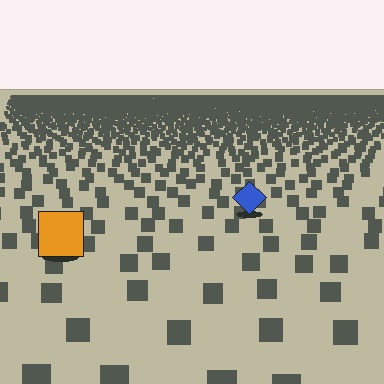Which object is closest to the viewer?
The orange square is closest. The texture marks near it are larger and more spread out.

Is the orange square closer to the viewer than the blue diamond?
Yes. The orange square is closer — you can tell from the texture gradient: the ground texture is coarser near it.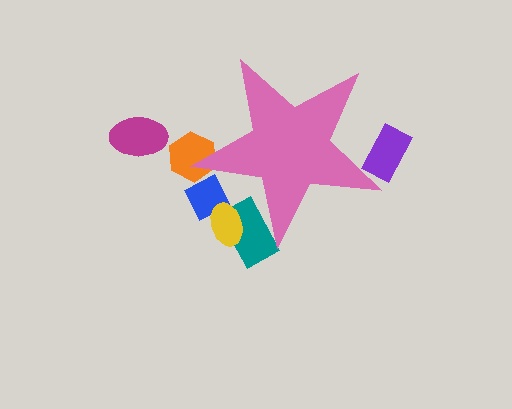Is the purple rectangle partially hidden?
Yes, the purple rectangle is partially hidden behind the pink star.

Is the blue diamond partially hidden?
Yes, the blue diamond is partially hidden behind the pink star.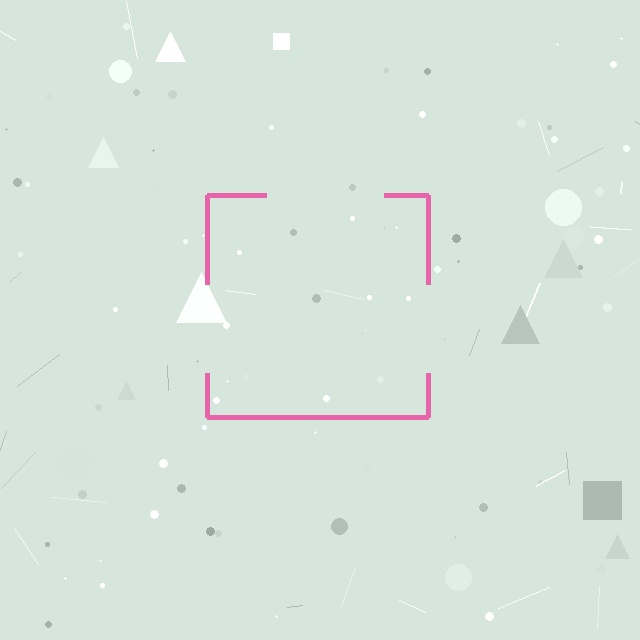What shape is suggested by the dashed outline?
The dashed outline suggests a square.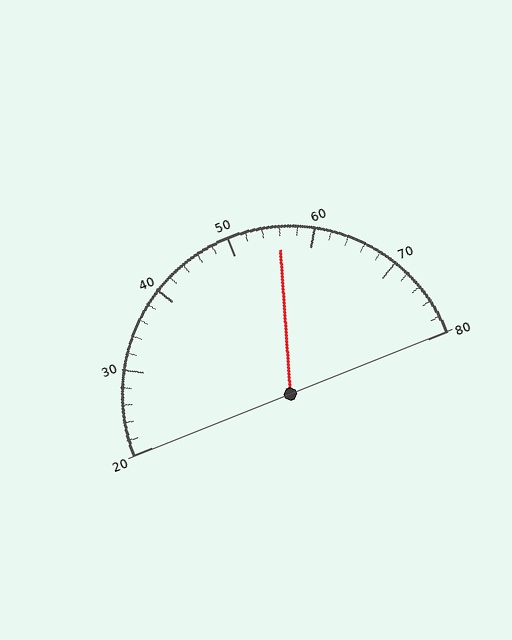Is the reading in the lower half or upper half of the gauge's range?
The reading is in the upper half of the range (20 to 80).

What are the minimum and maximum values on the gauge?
The gauge ranges from 20 to 80.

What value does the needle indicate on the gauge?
The needle indicates approximately 56.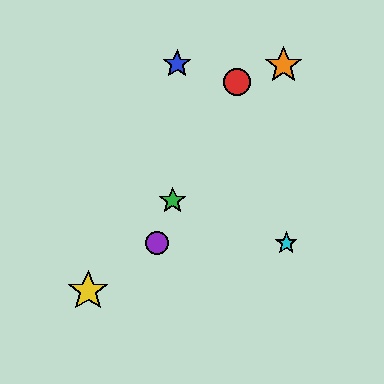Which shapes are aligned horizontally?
The purple circle, the cyan star are aligned horizontally.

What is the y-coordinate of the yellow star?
The yellow star is at y≈291.